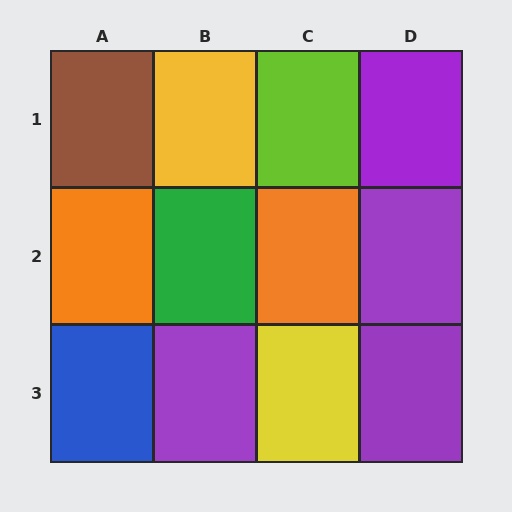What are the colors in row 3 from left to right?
Blue, purple, yellow, purple.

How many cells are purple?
4 cells are purple.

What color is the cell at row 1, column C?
Lime.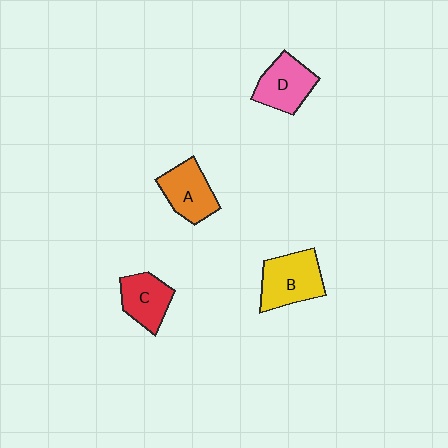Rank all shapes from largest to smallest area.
From largest to smallest: B (yellow), D (pink), A (orange), C (red).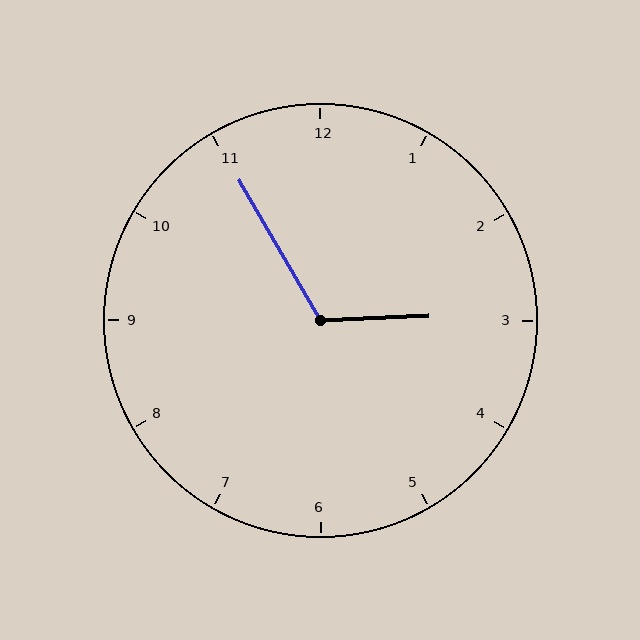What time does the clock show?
2:55.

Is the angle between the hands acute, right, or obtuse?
It is obtuse.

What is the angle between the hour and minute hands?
Approximately 118 degrees.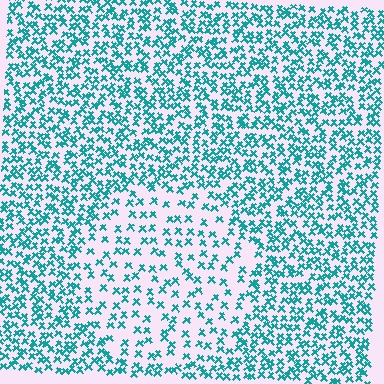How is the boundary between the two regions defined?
The boundary is defined by a change in element density (approximately 2.1x ratio). All elements are the same color, size, and shape.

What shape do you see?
I see a circle.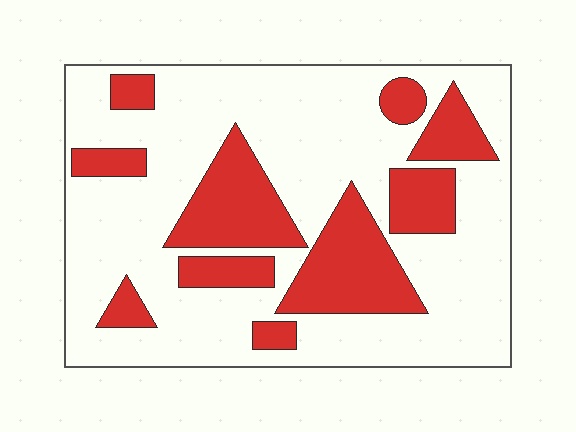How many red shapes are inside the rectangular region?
10.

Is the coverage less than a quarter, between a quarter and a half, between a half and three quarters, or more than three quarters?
Between a quarter and a half.